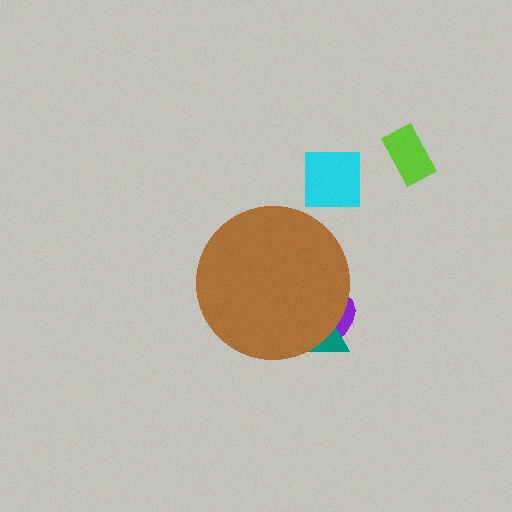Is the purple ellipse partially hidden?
Yes, the purple ellipse is partially hidden behind the brown circle.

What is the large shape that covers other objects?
A brown circle.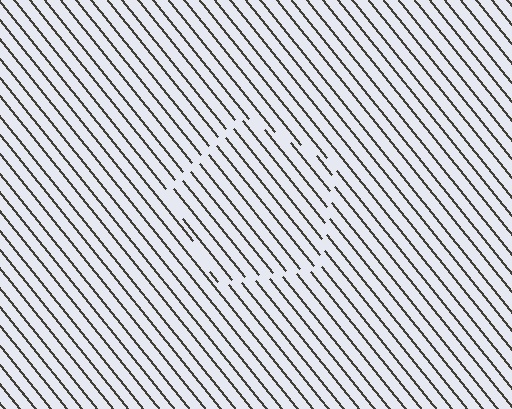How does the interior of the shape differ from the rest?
The interior of the shape contains the same grating, shifted by half a period — the contour is defined by the phase discontinuity where line-ends from the inner and outer gratings abut.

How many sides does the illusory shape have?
5 sides — the line-ends trace a pentagon.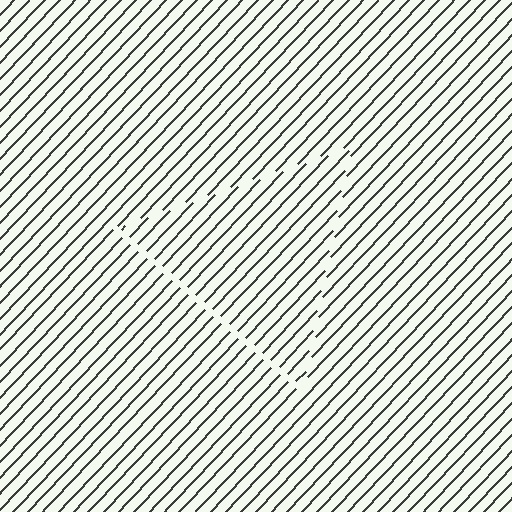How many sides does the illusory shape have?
3 sides — the line-ends trace a triangle.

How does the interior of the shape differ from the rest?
The interior of the shape contains the same grating, shifted by half a period — the contour is defined by the phase discontinuity where line-ends from the inner and outer gratings abut.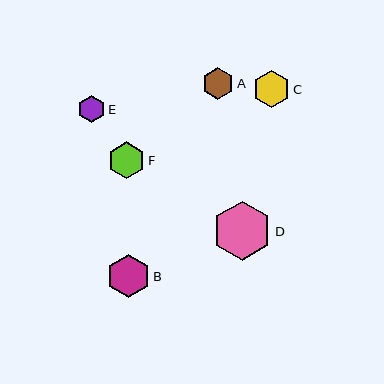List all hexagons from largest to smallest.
From largest to smallest: D, B, F, C, A, E.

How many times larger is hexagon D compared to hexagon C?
Hexagon D is approximately 1.6 times the size of hexagon C.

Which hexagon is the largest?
Hexagon D is the largest with a size of approximately 59 pixels.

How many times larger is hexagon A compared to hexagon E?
Hexagon A is approximately 1.2 times the size of hexagon E.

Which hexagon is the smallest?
Hexagon E is the smallest with a size of approximately 27 pixels.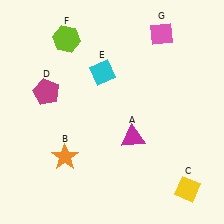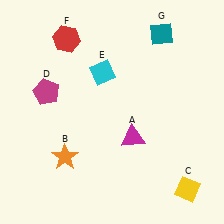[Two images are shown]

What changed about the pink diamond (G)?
In Image 1, G is pink. In Image 2, it changed to teal.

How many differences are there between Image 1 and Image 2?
There are 2 differences between the two images.